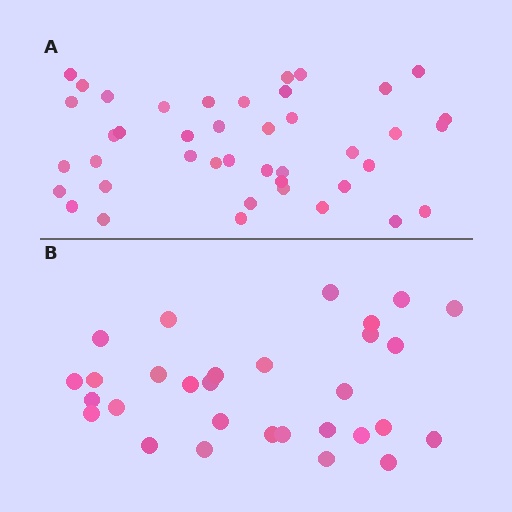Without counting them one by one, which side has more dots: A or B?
Region A (the top region) has more dots.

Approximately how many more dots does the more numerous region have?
Region A has roughly 12 or so more dots than region B.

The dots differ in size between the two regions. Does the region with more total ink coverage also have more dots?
No. Region B has more total ink coverage because its dots are larger, but region A actually contains more individual dots. Total area can be misleading — the number of items is what matters here.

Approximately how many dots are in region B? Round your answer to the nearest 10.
About 30 dots.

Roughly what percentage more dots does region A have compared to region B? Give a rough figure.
About 40% more.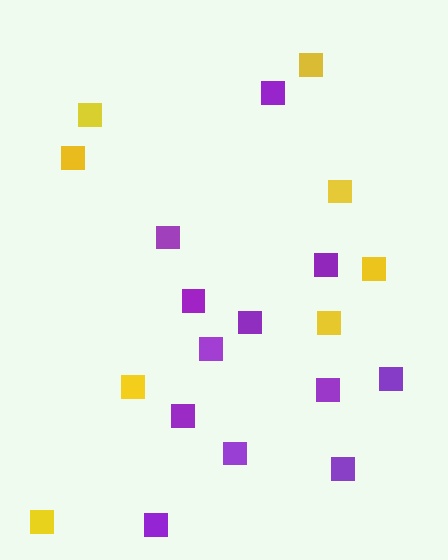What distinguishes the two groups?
There are 2 groups: one group of purple squares (12) and one group of yellow squares (8).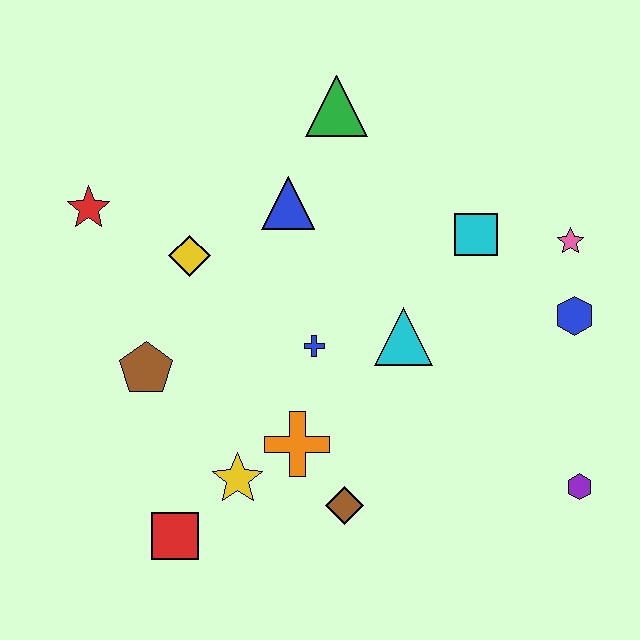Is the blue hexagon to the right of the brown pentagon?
Yes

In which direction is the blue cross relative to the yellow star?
The blue cross is above the yellow star.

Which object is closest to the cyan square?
The pink star is closest to the cyan square.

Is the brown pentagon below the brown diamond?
No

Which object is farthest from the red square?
The pink star is farthest from the red square.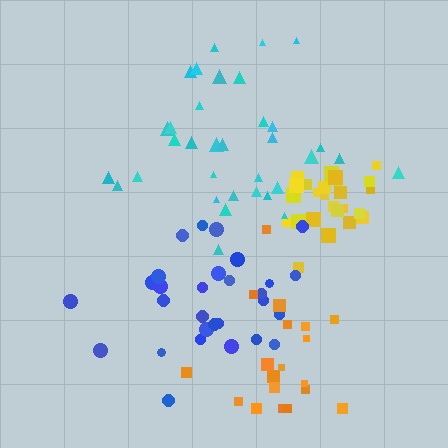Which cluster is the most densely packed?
Yellow.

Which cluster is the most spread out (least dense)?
Orange.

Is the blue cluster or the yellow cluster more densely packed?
Yellow.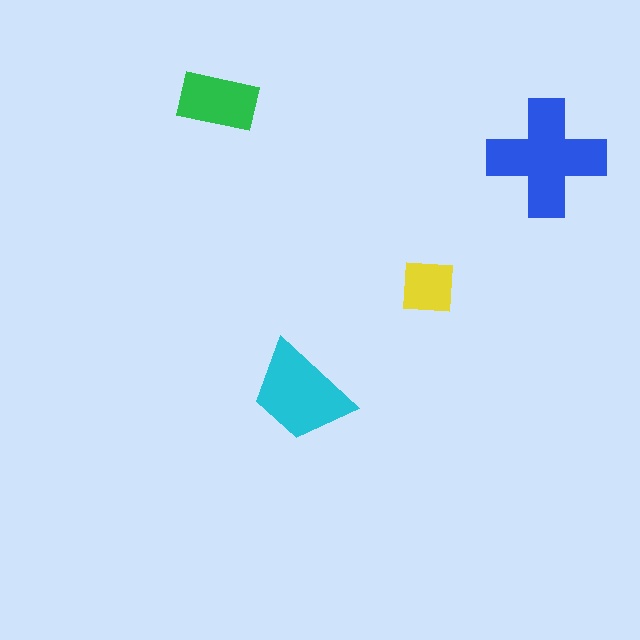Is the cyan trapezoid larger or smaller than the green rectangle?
Larger.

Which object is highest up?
The green rectangle is topmost.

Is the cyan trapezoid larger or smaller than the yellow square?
Larger.